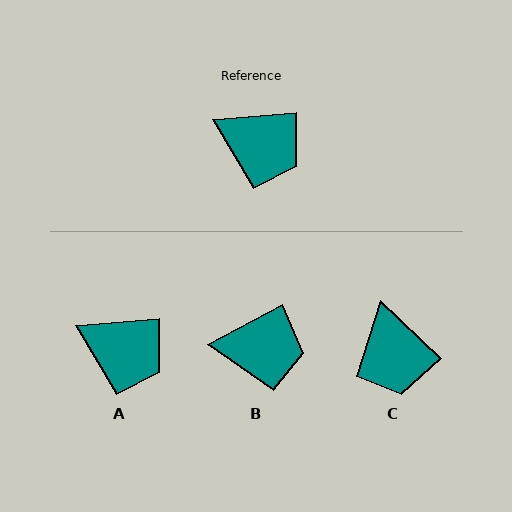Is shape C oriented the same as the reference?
No, it is off by about 48 degrees.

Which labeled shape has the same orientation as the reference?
A.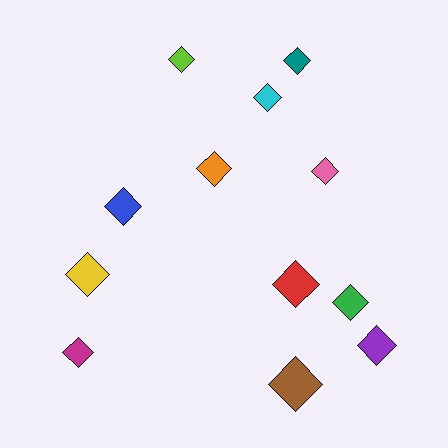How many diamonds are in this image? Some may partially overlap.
There are 12 diamonds.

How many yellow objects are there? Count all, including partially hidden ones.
There is 1 yellow object.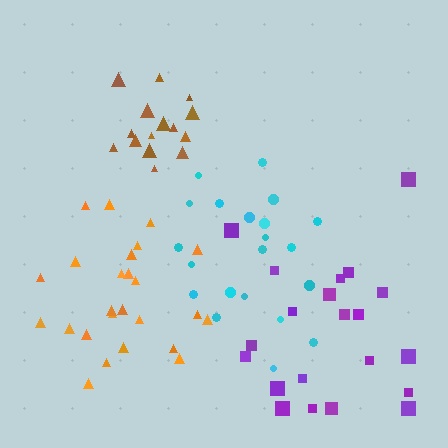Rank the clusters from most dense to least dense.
brown, cyan, orange, purple.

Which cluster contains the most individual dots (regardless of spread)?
Orange (25).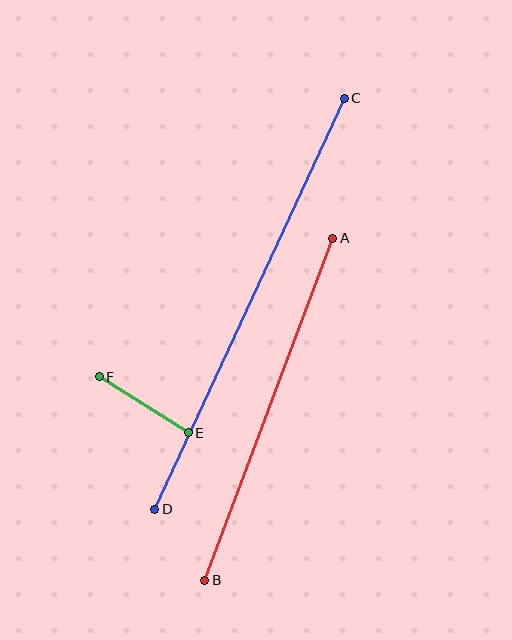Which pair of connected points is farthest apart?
Points C and D are farthest apart.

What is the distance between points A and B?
The distance is approximately 365 pixels.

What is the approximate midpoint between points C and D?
The midpoint is at approximately (249, 304) pixels.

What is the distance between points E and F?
The distance is approximately 105 pixels.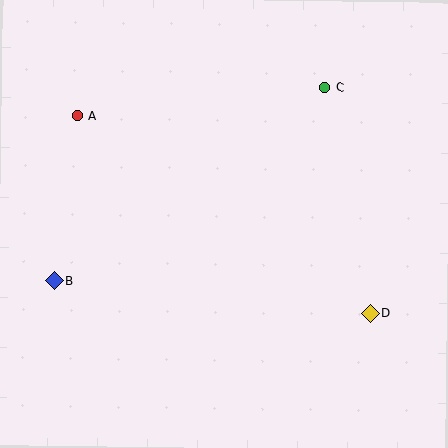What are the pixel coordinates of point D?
Point D is at (370, 313).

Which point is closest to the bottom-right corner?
Point D is closest to the bottom-right corner.